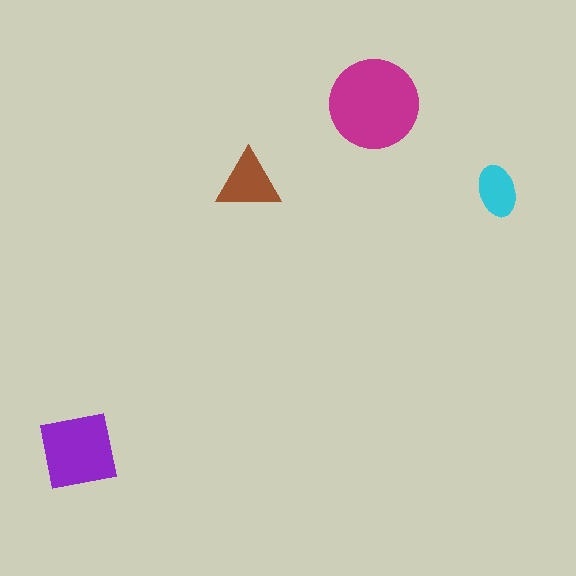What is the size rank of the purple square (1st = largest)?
2nd.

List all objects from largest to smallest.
The magenta circle, the purple square, the brown triangle, the cyan ellipse.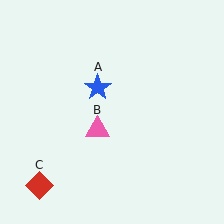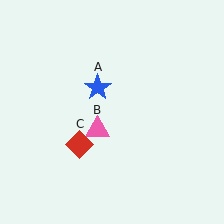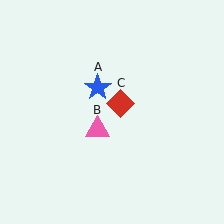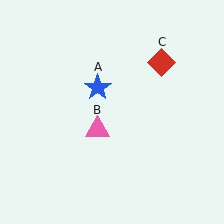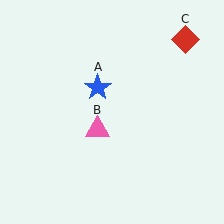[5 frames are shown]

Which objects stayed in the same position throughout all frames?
Blue star (object A) and pink triangle (object B) remained stationary.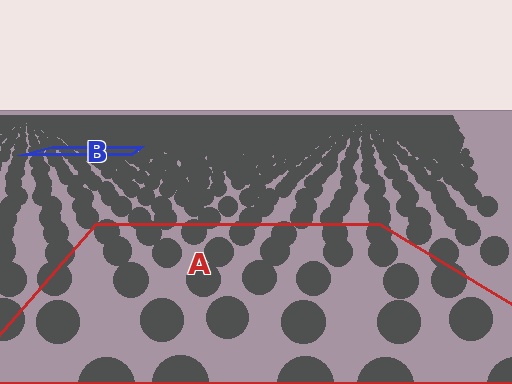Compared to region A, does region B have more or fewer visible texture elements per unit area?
Region B has more texture elements per unit area — they are packed more densely because it is farther away.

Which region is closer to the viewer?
Region A is closer. The texture elements there are larger and more spread out.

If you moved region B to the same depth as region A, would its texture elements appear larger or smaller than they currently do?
They would appear larger. At a closer depth, the same texture elements are projected at a bigger on-screen size.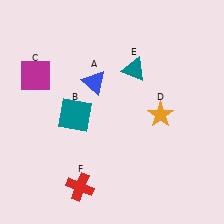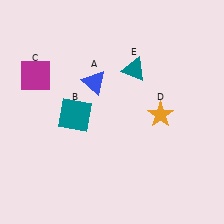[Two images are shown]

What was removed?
The red cross (F) was removed in Image 2.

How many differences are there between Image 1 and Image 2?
There is 1 difference between the two images.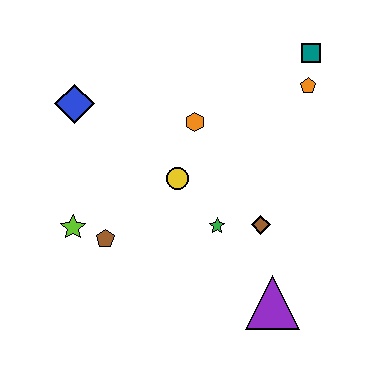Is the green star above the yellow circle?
No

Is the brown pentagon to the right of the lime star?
Yes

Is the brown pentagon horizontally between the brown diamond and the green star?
No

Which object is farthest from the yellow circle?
The teal square is farthest from the yellow circle.